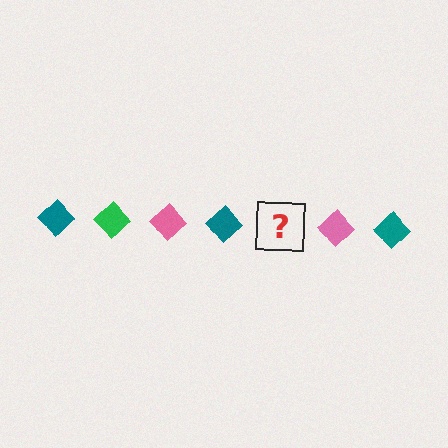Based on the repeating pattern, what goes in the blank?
The blank should be a green diamond.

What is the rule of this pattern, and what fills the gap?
The rule is that the pattern cycles through teal, green, pink diamonds. The gap should be filled with a green diamond.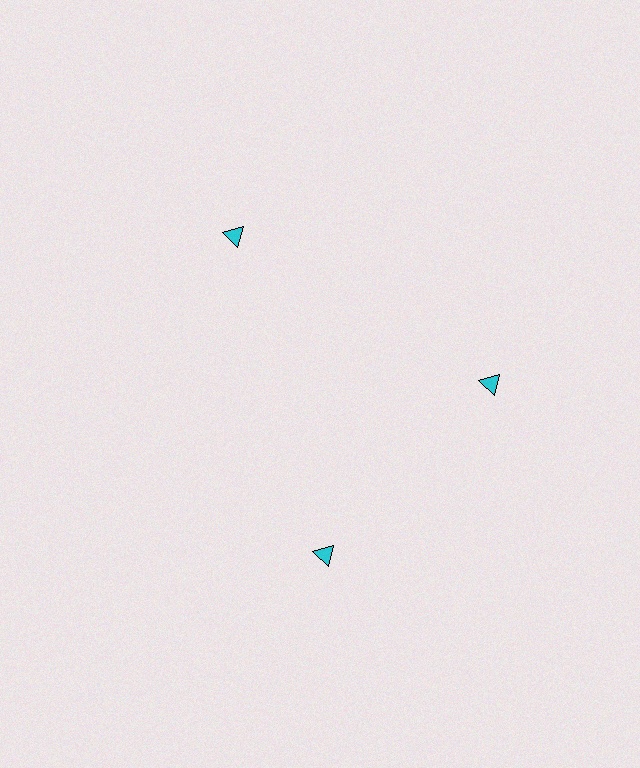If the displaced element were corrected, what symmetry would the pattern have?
It would have 3-fold rotational symmetry — the pattern would map onto itself every 120 degrees.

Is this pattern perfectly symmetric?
No. The 3 cyan triangles are arranged in a ring, but one element near the 7 o'clock position is rotated out of alignment along the ring, breaking the 3-fold rotational symmetry.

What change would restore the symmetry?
The symmetry would be restored by rotating it back into even spacing with its neighbors so that all 3 triangles sit at equal angles and equal distance from the center.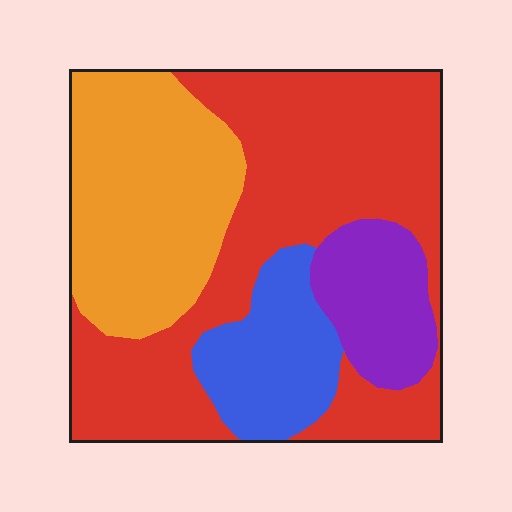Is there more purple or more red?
Red.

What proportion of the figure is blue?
Blue takes up about one eighth (1/8) of the figure.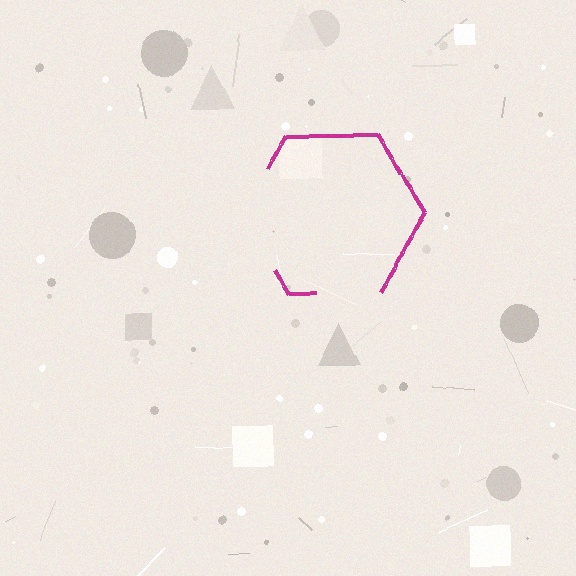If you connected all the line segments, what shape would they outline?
They would outline a hexagon.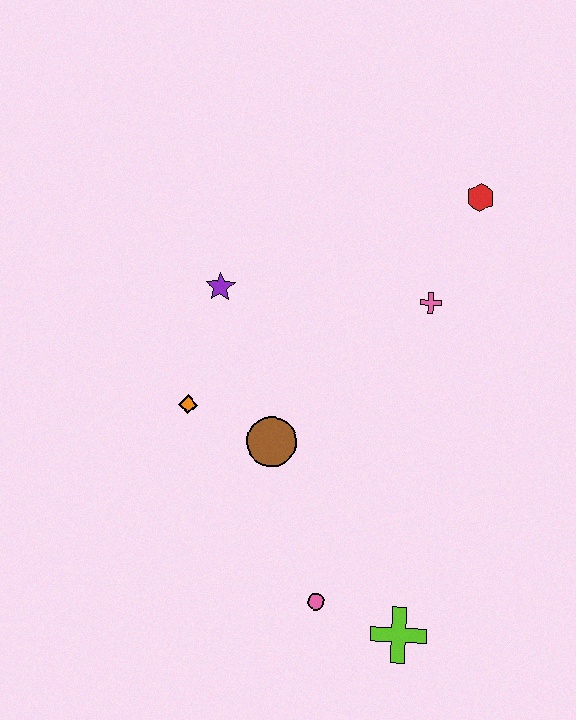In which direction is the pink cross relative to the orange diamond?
The pink cross is to the right of the orange diamond.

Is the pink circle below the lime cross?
No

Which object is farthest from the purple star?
The lime cross is farthest from the purple star.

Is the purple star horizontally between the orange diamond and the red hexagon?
Yes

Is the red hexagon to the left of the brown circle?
No